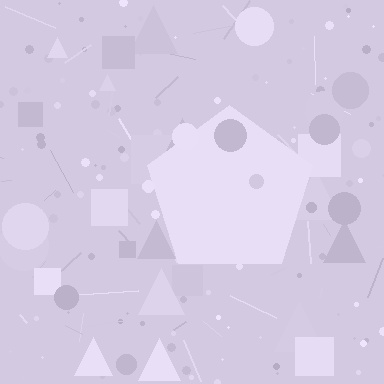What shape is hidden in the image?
A pentagon is hidden in the image.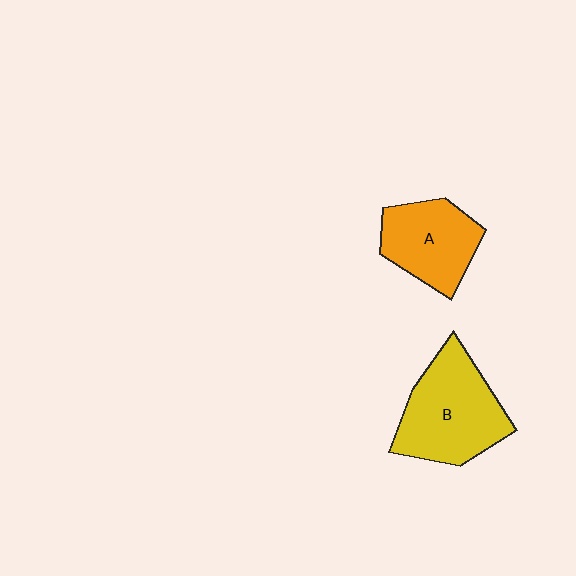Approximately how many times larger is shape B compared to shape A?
Approximately 1.3 times.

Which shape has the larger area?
Shape B (yellow).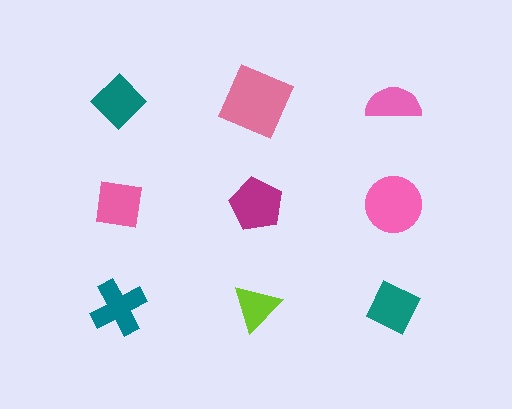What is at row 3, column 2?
A lime triangle.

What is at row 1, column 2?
A pink square.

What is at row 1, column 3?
A pink semicircle.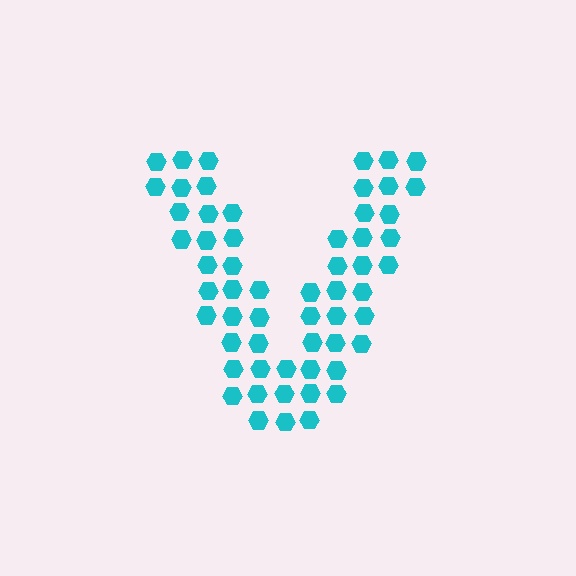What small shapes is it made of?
It is made of small hexagons.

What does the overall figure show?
The overall figure shows the letter V.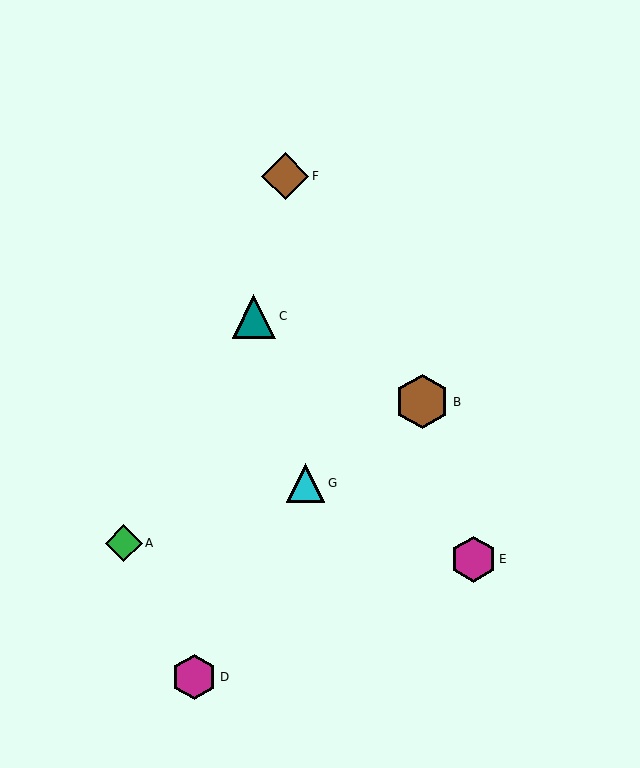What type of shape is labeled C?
Shape C is a teal triangle.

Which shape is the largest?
The brown hexagon (labeled B) is the largest.